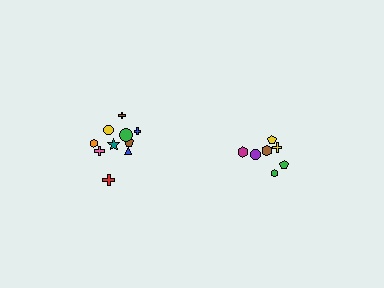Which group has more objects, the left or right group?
The left group.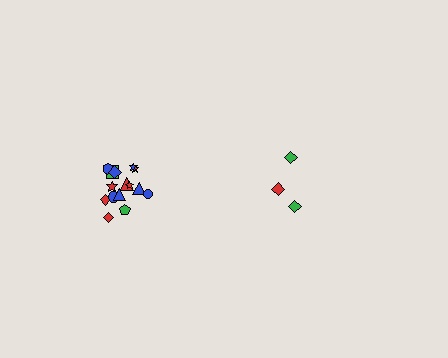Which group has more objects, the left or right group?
The left group.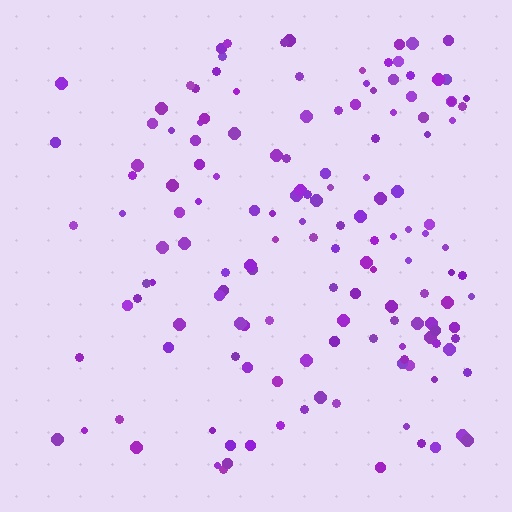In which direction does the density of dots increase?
From left to right, with the right side densest.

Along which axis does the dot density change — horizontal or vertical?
Horizontal.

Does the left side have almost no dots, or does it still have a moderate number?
Still a moderate number, just noticeably fewer than the right.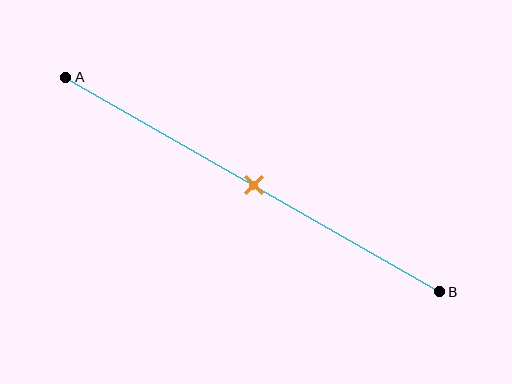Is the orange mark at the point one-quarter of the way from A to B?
No, the mark is at about 50% from A, not at the 25% one-quarter point.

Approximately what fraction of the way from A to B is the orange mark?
The orange mark is approximately 50% of the way from A to B.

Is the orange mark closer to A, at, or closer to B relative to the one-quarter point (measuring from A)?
The orange mark is closer to point B than the one-quarter point of segment AB.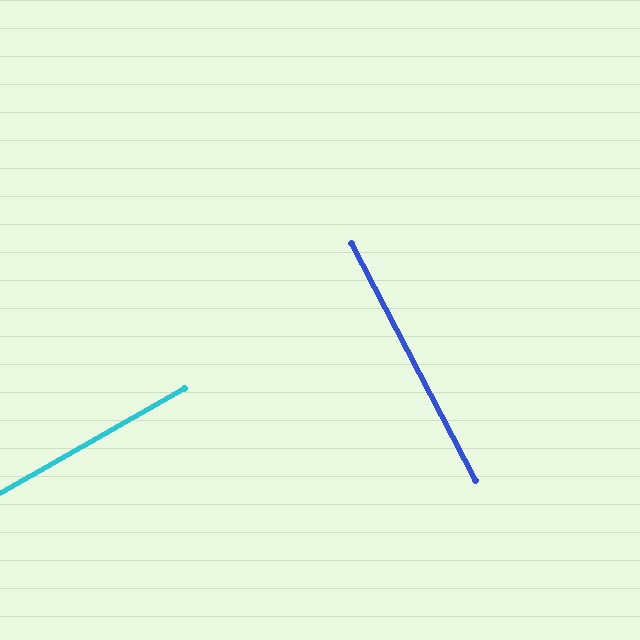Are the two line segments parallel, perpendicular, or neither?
Perpendicular — they meet at approximately 88°.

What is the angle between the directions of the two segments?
Approximately 88 degrees.